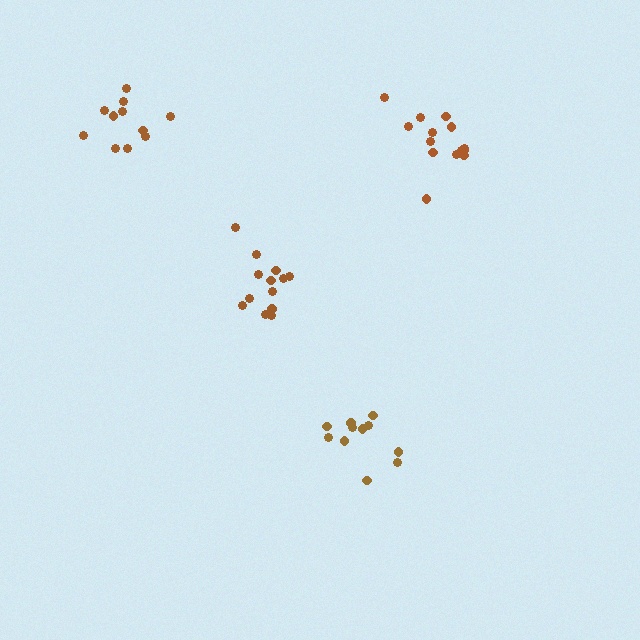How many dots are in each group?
Group 1: 14 dots, Group 2: 11 dots, Group 3: 13 dots, Group 4: 11 dots (49 total).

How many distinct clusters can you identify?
There are 4 distinct clusters.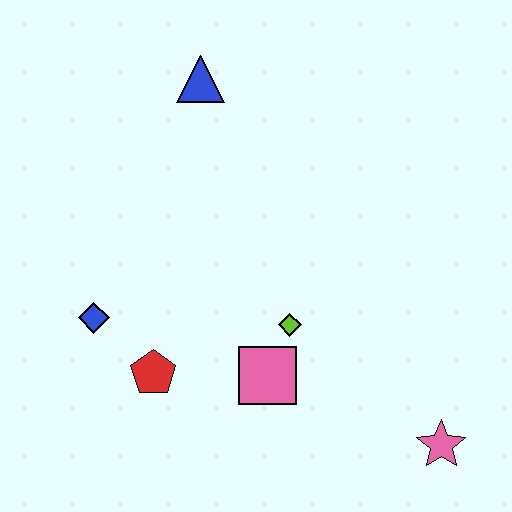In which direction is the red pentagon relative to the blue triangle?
The red pentagon is below the blue triangle.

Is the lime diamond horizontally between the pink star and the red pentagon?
Yes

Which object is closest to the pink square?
The lime diamond is closest to the pink square.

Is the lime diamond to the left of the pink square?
No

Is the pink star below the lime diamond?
Yes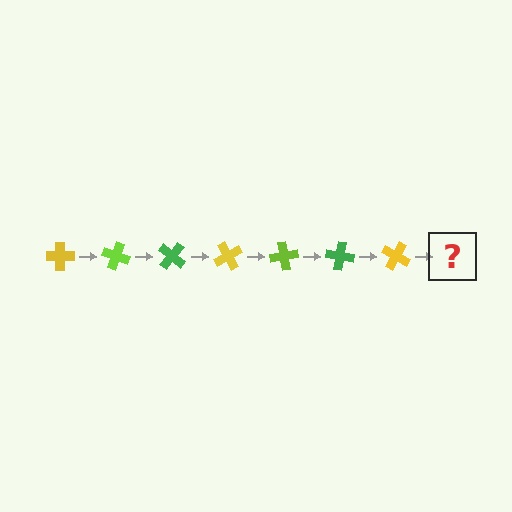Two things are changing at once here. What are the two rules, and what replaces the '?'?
The two rules are that it rotates 20 degrees each step and the color cycles through yellow, lime, and green. The '?' should be a lime cross, rotated 140 degrees from the start.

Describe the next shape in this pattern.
It should be a lime cross, rotated 140 degrees from the start.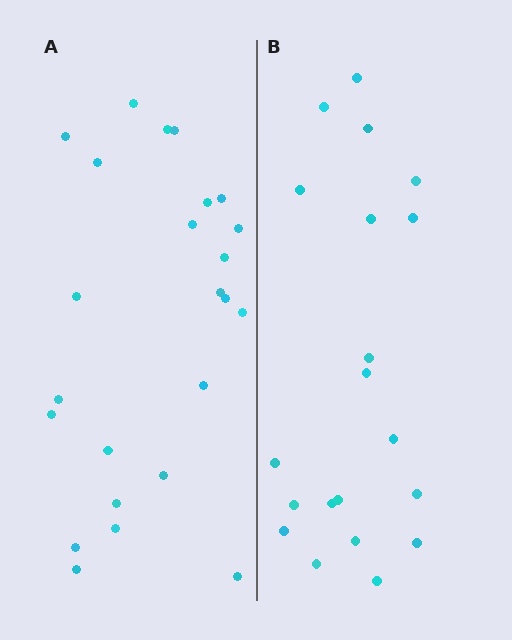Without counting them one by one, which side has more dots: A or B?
Region A (the left region) has more dots.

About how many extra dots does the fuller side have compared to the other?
Region A has about 4 more dots than region B.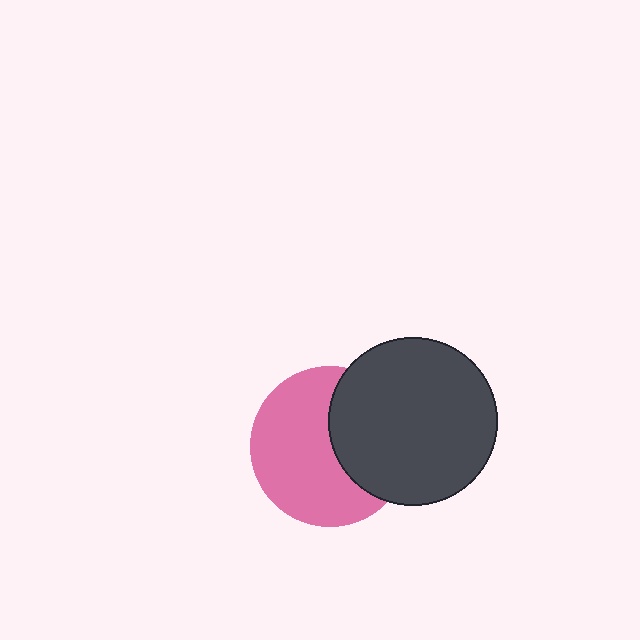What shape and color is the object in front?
The object in front is a dark gray circle.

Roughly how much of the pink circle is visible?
About half of it is visible (roughly 62%).